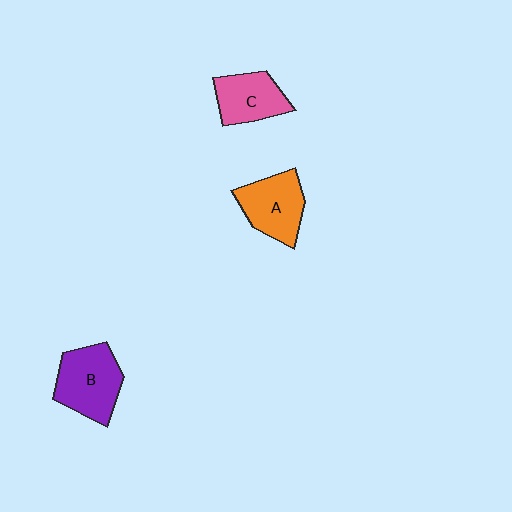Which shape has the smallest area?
Shape C (pink).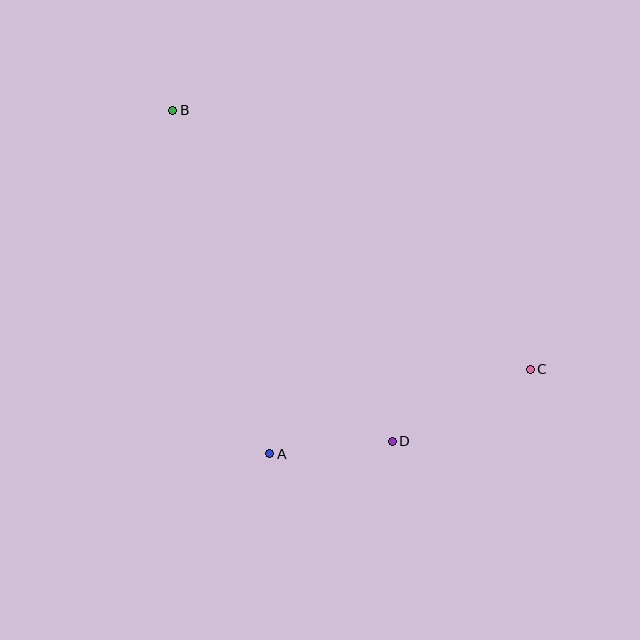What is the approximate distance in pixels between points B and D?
The distance between B and D is approximately 397 pixels.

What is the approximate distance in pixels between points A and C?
The distance between A and C is approximately 274 pixels.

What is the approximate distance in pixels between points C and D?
The distance between C and D is approximately 156 pixels.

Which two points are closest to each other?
Points A and D are closest to each other.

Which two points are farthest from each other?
Points B and C are farthest from each other.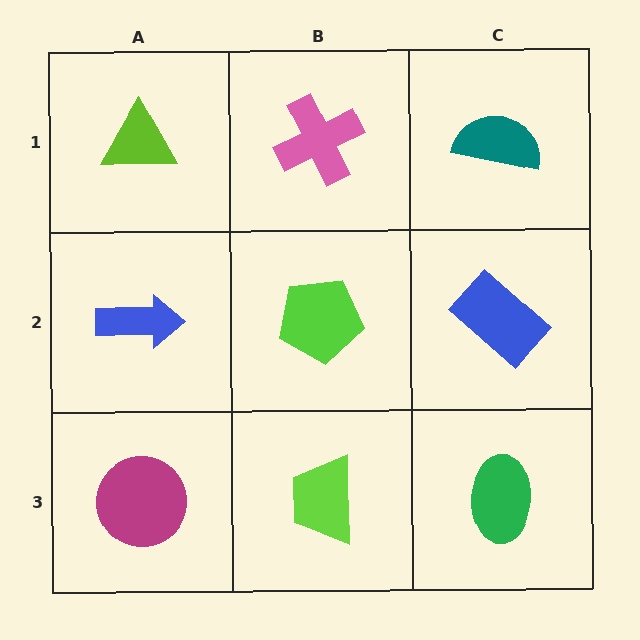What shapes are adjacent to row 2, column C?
A teal semicircle (row 1, column C), a green ellipse (row 3, column C), a lime pentagon (row 2, column B).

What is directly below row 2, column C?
A green ellipse.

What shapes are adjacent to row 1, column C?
A blue rectangle (row 2, column C), a pink cross (row 1, column B).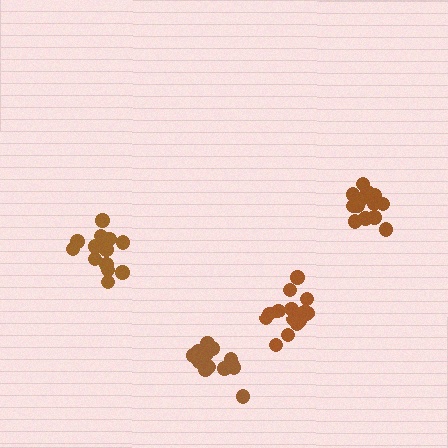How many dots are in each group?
Group 1: 13 dots, Group 2: 15 dots, Group 3: 15 dots, Group 4: 17 dots (60 total).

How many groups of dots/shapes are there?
There are 4 groups.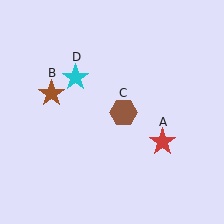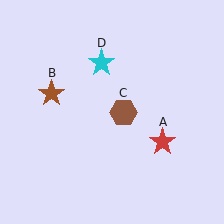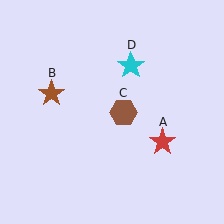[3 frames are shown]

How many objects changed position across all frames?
1 object changed position: cyan star (object D).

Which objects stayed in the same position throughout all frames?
Red star (object A) and brown star (object B) and brown hexagon (object C) remained stationary.